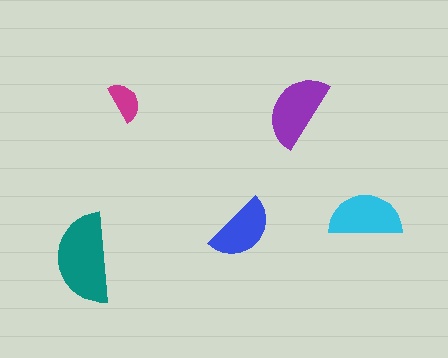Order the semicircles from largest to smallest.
the teal one, the purple one, the cyan one, the blue one, the magenta one.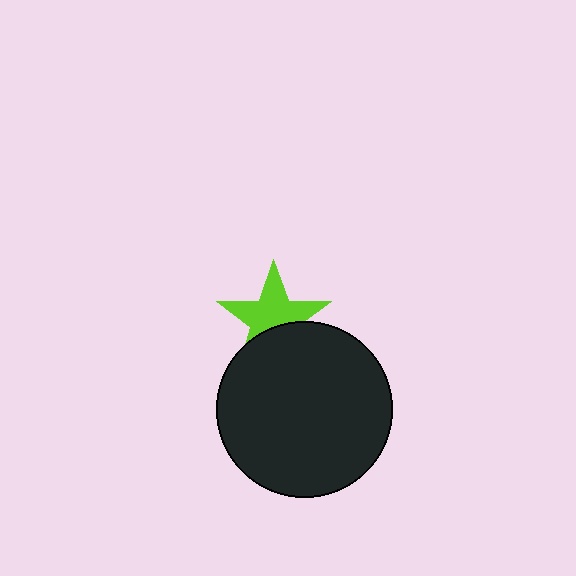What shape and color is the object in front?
The object in front is a black circle.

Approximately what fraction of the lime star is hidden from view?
Roughly 36% of the lime star is hidden behind the black circle.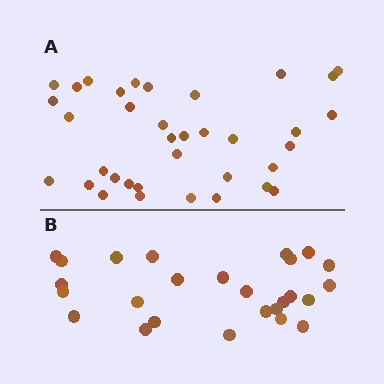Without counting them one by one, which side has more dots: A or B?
Region A (the top region) has more dots.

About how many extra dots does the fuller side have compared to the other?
Region A has roughly 10 or so more dots than region B.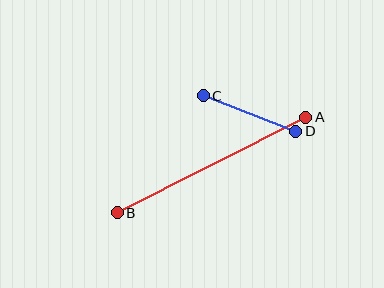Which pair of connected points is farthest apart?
Points A and B are farthest apart.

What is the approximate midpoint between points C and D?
The midpoint is at approximately (249, 113) pixels.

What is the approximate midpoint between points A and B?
The midpoint is at approximately (211, 165) pixels.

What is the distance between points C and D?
The distance is approximately 99 pixels.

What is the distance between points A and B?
The distance is approximately 211 pixels.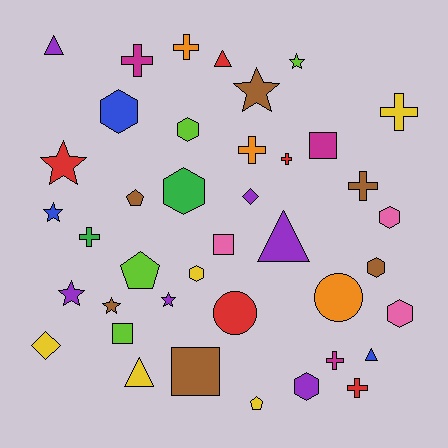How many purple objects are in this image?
There are 6 purple objects.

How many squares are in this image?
There are 4 squares.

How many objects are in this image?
There are 40 objects.